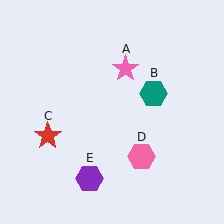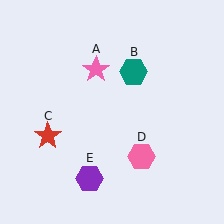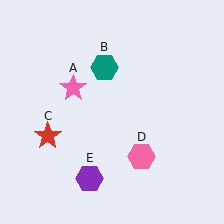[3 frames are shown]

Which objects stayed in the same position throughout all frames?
Red star (object C) and pink hexagon (object D) and purple hexagon (object E) remained stationary.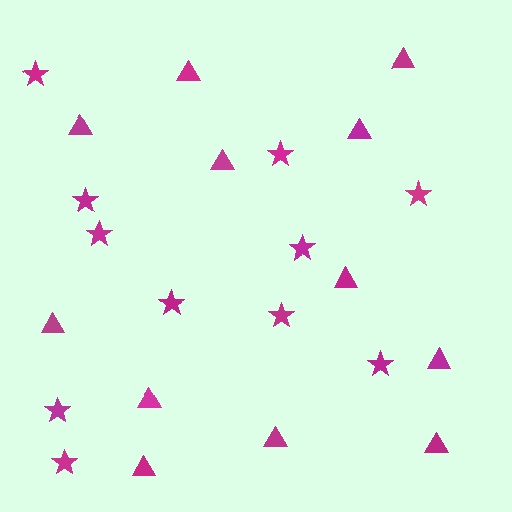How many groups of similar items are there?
There are 2 groups: one group of triangles (12) and one group of stars (11).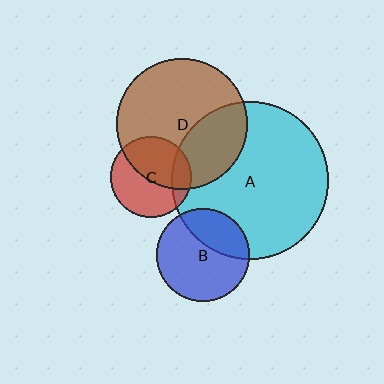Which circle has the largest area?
Circle A (cyan).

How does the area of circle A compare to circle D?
Approximately 1.5 times.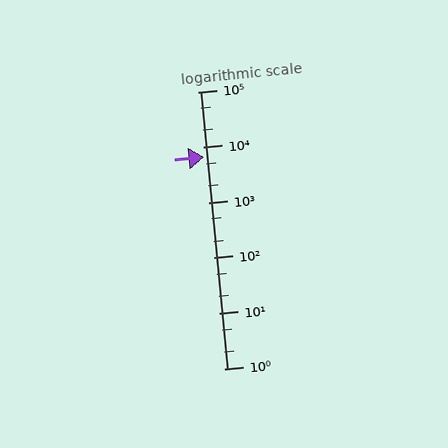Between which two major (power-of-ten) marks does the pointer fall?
The pointer is between 1000 and 10000.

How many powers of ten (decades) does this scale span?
The scale spans 5 decades, from 1 to 100000.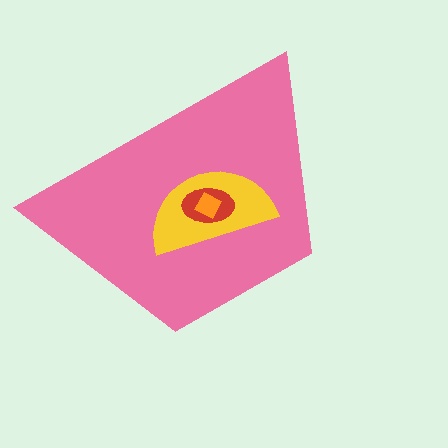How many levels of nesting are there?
4.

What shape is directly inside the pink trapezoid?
The yellow semicircle.